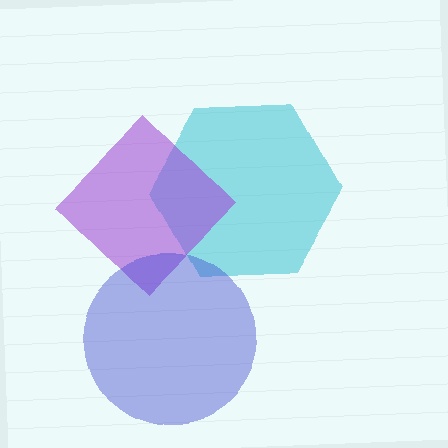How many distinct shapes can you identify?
There are 3 distinct shapes: a cyan hexagon, a purple diamond, a blue circle.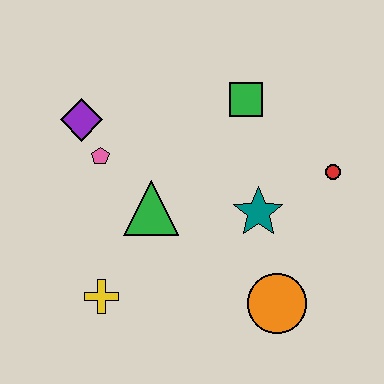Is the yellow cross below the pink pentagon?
Yes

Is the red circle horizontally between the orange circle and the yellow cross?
No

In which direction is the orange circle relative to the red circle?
The orange circle is below the red circle.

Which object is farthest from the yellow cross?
The red circle is farthest from the yellow cross.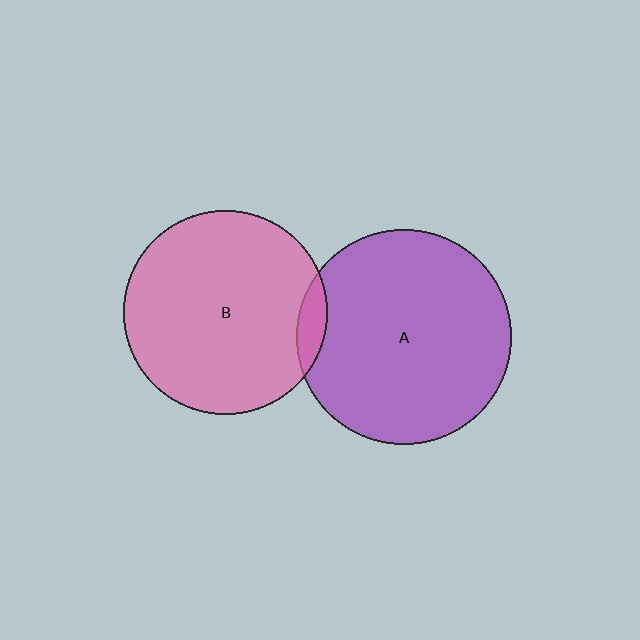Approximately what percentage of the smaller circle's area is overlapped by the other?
Approximately 5%.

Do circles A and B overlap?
Yes.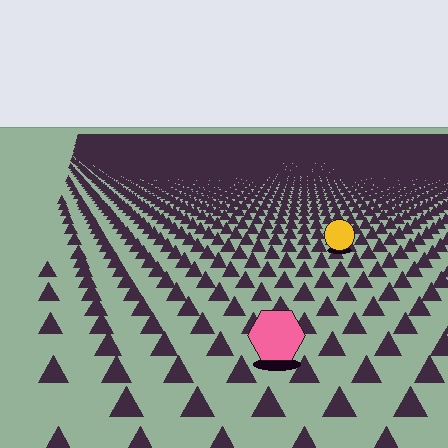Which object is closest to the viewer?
The pink hexagon is closest. The texture marks near it are larger and more spread out.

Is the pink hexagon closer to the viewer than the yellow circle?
Yes. The pink hexagon is closer — you can tell from the texture gradient: the ground texture is coarser near it.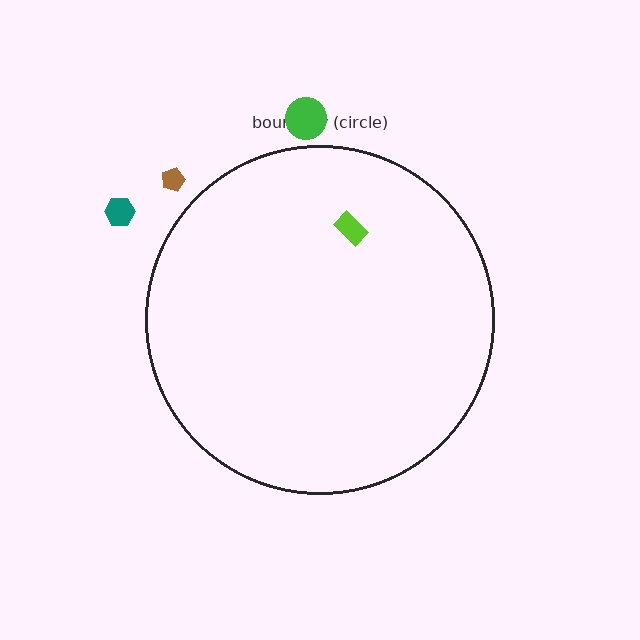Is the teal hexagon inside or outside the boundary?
Outside.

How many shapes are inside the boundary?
1 inside, 3 outside.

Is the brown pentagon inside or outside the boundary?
Outside.